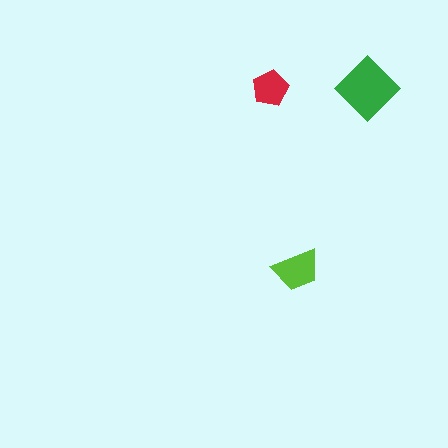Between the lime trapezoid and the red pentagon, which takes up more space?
The lime trapezoid.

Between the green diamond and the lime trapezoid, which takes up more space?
The green diamond.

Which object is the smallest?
The red pentagon.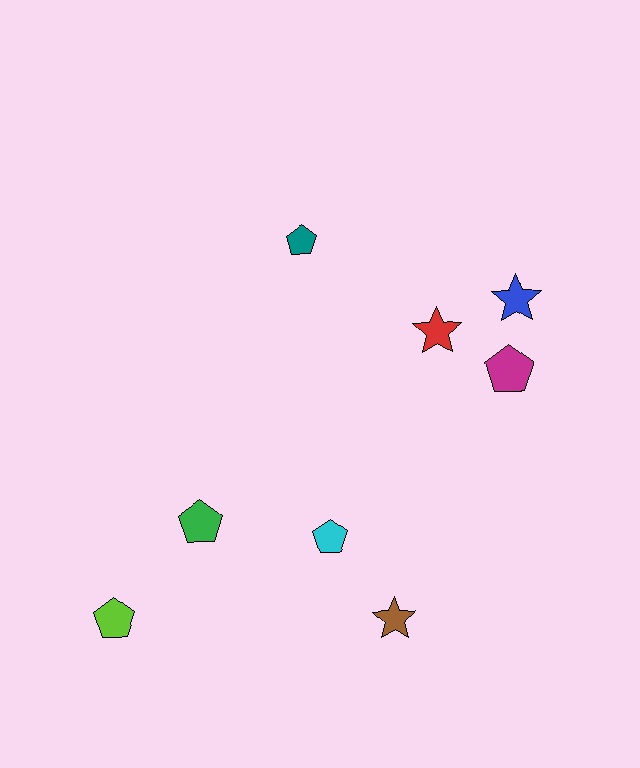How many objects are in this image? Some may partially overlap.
There are 8 objects.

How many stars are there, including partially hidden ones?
There are 3 stars.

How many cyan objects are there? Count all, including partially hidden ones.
There is 1 cyan object.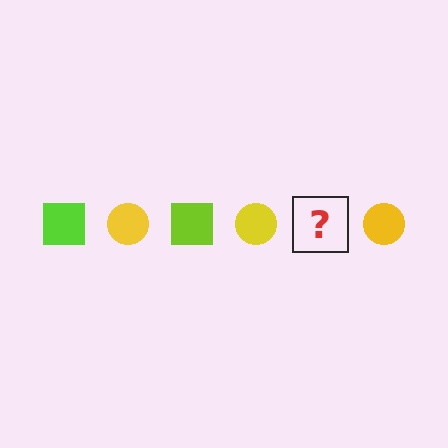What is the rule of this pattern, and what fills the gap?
The rule is that the pattern alternates between lime square and yellow circle. The gap should be filled with a lime square.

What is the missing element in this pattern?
The missing element is a lime square.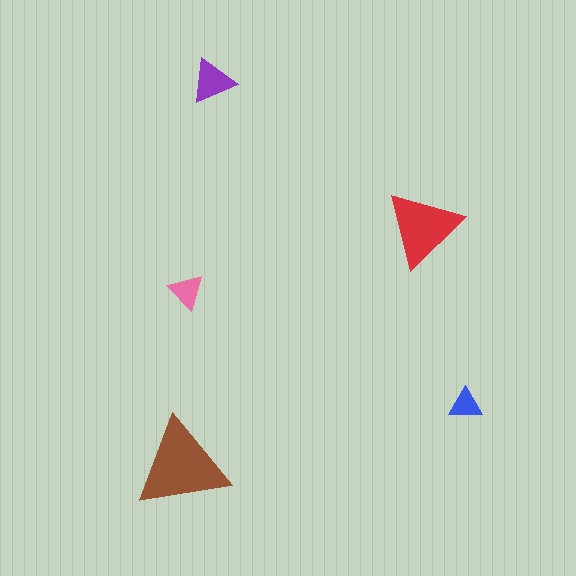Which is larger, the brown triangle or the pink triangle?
The brown one.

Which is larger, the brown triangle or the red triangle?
The brown one.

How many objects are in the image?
There are 5 objects in the image.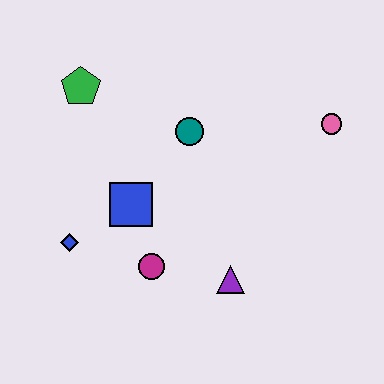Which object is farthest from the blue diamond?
The pink circle is farthest from the blue diamond.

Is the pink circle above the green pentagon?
No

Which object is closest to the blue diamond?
The blue square is closest to the blue diamond.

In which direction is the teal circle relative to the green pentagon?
The teal circle is to the right of the green pentagon.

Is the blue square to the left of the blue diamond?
No